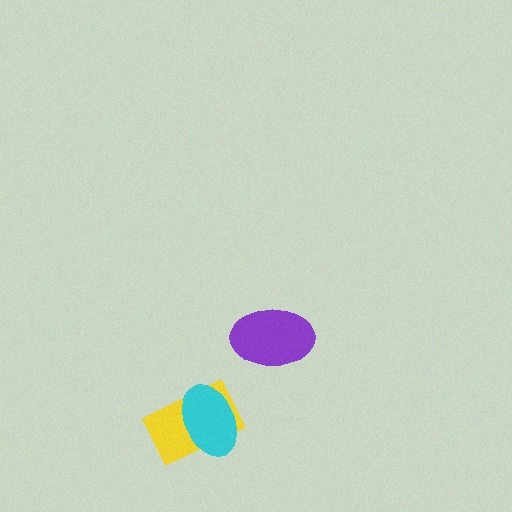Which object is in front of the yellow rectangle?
The cyan ellipse is in front of the yellow rectangle.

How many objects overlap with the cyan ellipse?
1 object overlaps with the cyan ellipse.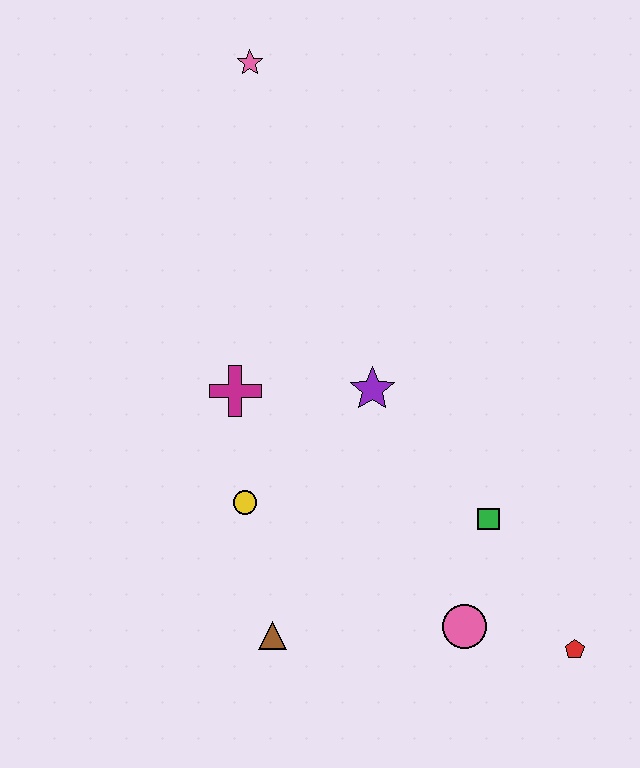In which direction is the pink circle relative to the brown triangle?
The pink circle is to the right of the brown triangle.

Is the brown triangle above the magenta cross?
No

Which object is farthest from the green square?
The pink star is farthest from the green square.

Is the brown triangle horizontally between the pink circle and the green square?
No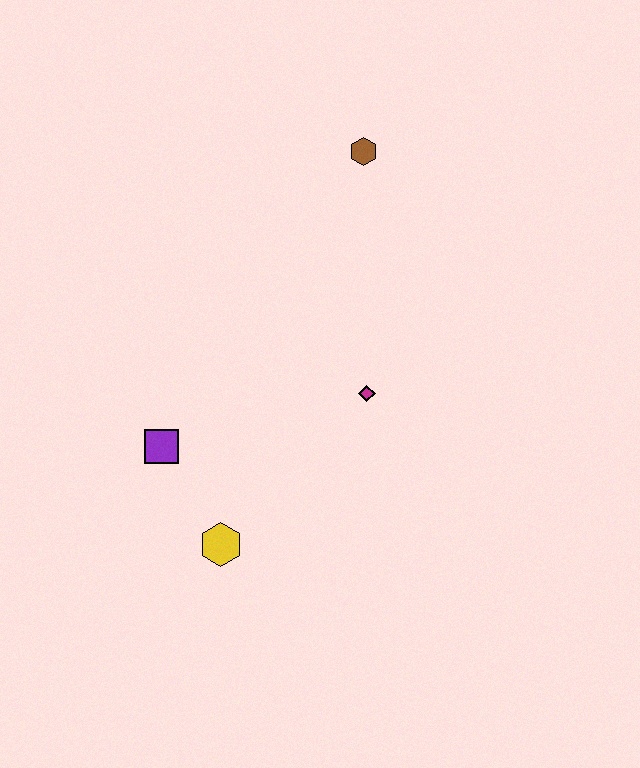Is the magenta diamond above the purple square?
Yes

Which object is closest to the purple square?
The yellow hexagon is closest to the purple square.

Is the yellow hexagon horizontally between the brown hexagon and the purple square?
Yes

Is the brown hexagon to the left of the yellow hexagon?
No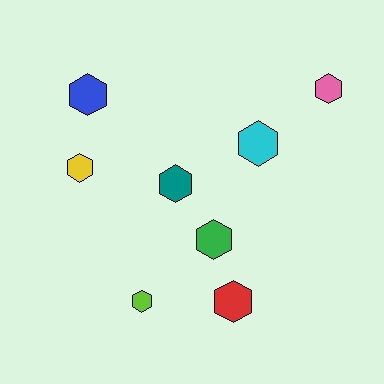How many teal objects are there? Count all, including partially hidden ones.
There is 1 teal object.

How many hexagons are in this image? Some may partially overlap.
There are 8 hexagons.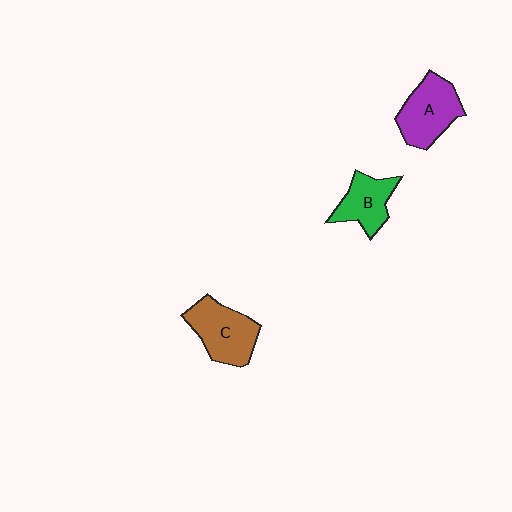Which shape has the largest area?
Shape C (brown).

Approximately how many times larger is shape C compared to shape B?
Approximately 1.3 times.